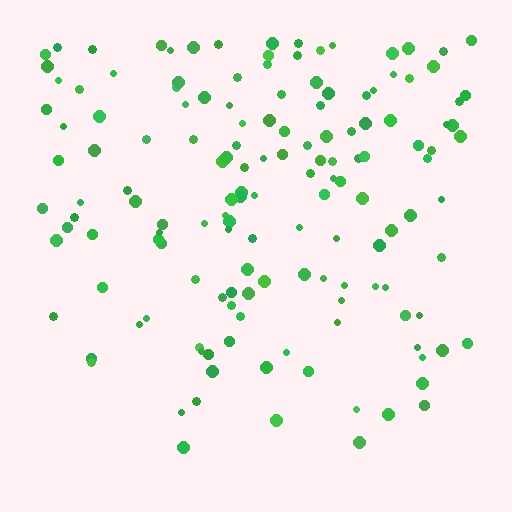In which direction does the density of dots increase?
From bottom to top, with the top side densest.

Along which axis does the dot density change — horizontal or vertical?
Vertical.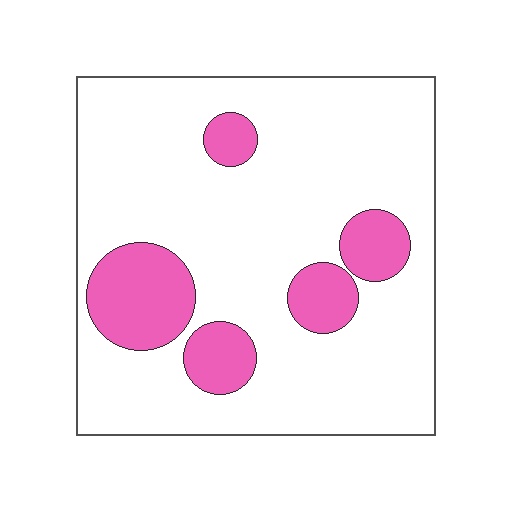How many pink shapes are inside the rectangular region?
5.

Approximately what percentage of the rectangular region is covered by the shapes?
Approximately 20%.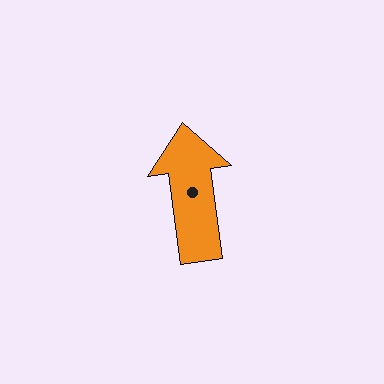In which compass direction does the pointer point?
North.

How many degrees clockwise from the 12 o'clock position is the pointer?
Approximately 352 degrees.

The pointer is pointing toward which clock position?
Roughly 12 o'clock.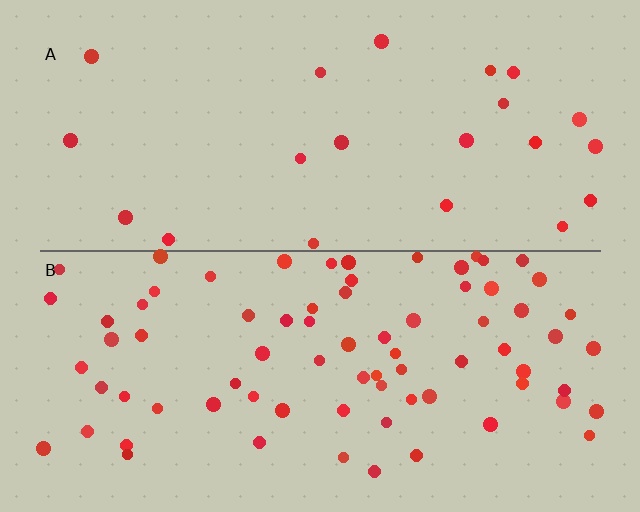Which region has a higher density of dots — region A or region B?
B (the bottom).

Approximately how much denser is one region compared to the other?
Approximately 3.5× — region B over region A.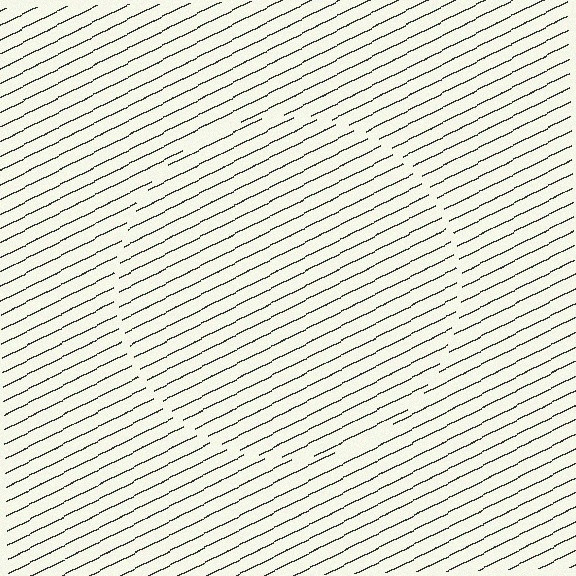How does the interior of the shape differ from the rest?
The interior of the shape contains the same grating, shifted by half a period — the contour is defined by the phase discontinuity where line-ends from the inner and outer gratings abut.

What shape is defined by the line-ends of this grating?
An illusory circle. The interior of the shape contains the same grating, shifted by half a period — the contour is defined by the phase discontinuity where line-ends from the inner and outer gratings abut.